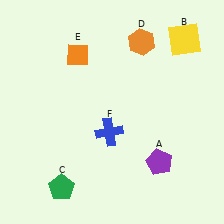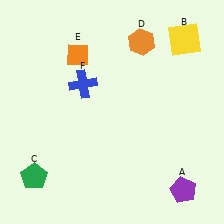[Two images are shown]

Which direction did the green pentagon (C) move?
The green pentagon (C) moved left.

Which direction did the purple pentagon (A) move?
The purple pentagon (A) moved down.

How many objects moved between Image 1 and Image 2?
3 objects moved between the two images.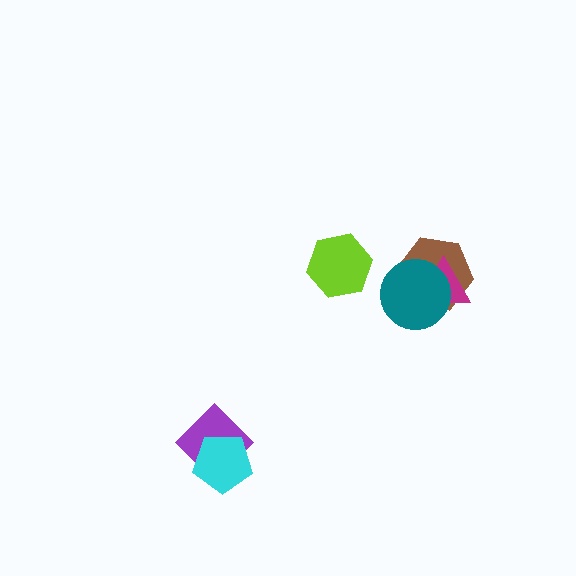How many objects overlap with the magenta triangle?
2 objects overlap with the magenta triangle.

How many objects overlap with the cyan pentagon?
1 object overlaps with the cyan pentagon.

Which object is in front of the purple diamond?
The cyan pentagon is in front of the purple diamond.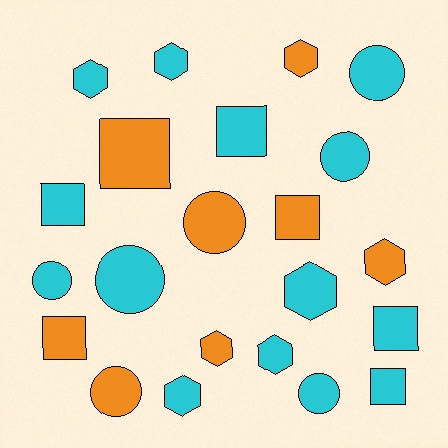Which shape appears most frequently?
Hexagon, with 8 objects.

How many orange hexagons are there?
There are 3 orange hexagons.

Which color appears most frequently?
Cyan, with 14 objects.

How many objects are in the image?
There are 22 objects.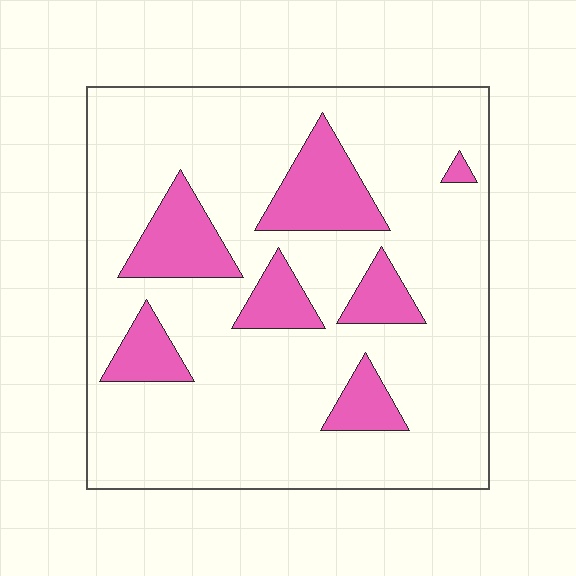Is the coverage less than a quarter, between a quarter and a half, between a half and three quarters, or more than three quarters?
Less than a quarter.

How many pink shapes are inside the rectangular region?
7.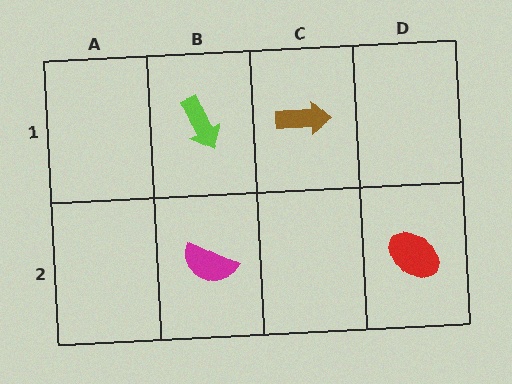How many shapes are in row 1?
2 shapes.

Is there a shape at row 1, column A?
No, that cell is empty.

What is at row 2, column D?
A red ellipse.